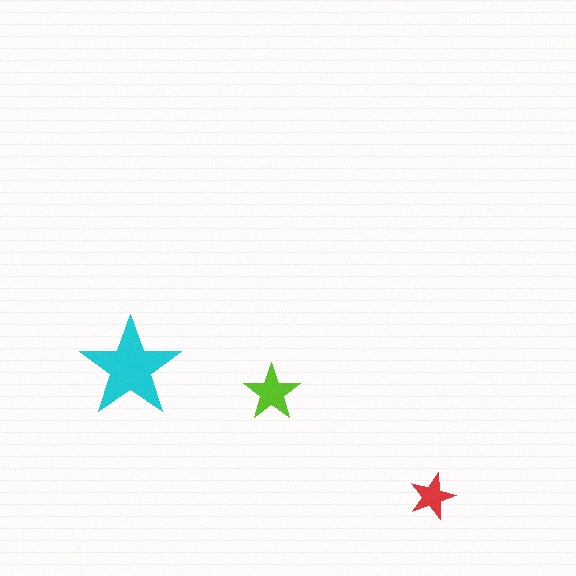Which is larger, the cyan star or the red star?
The cyan one.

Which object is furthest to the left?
The cyan star is leftmost.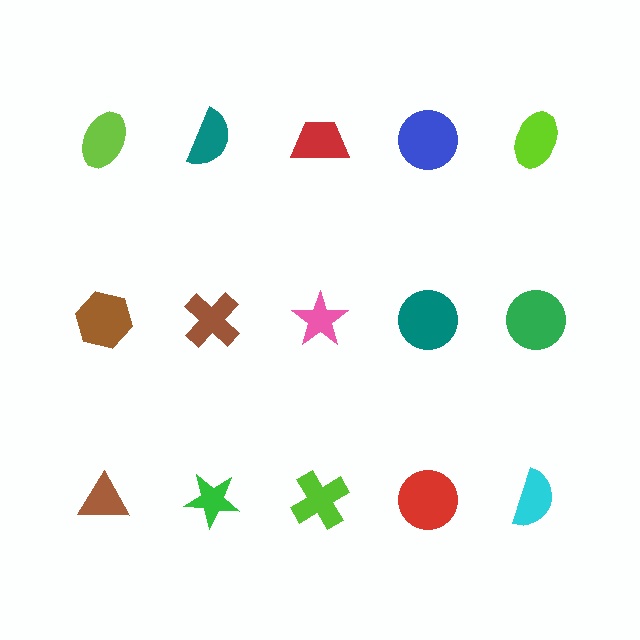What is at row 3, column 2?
A green star.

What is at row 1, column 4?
A blue circle.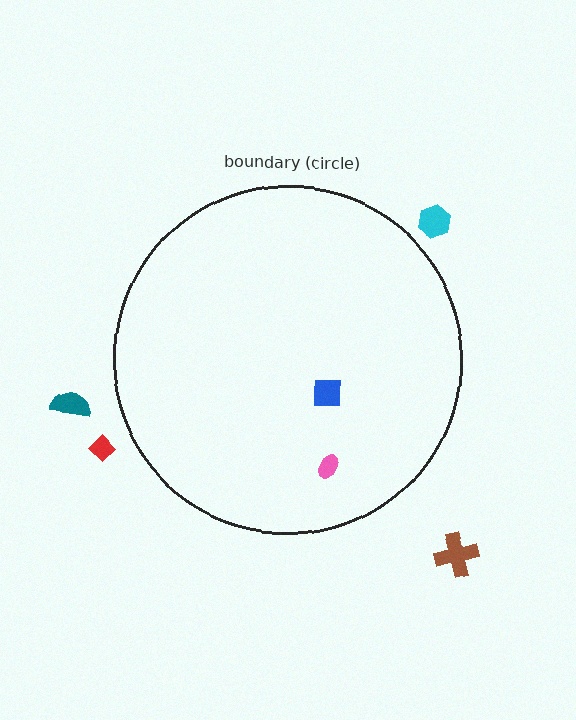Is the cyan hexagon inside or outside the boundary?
Outside.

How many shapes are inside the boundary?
2 inside, 4 outside.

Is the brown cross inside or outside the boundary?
Outside.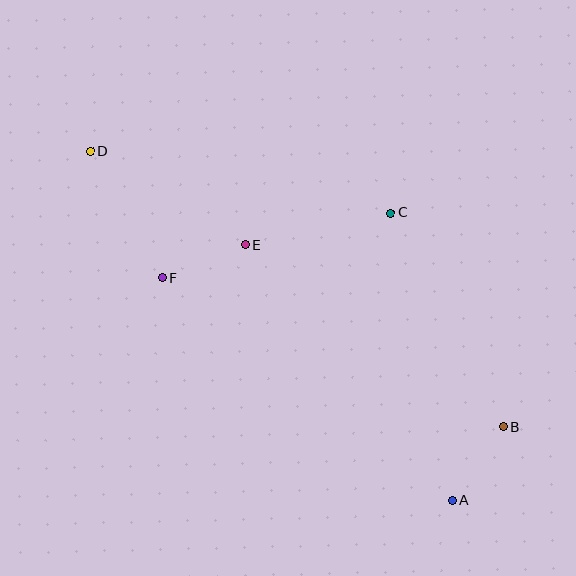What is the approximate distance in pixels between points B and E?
The distance between B and E is approximately 316 pixels.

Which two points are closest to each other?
Points E and F are closest to each other.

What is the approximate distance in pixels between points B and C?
The distance between B and C is approximately 242 pixels.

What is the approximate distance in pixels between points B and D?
The distance between B and D is approximately 497 pixels.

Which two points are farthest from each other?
Points A and D are farthest from each other.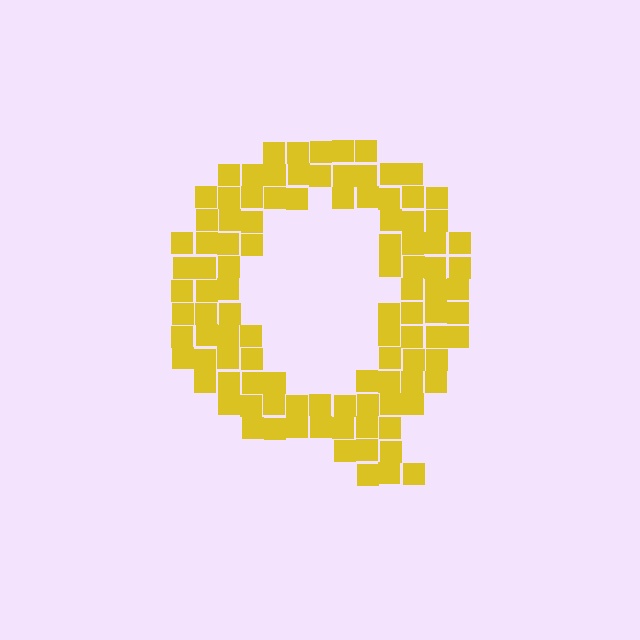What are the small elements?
The small elements are squares.